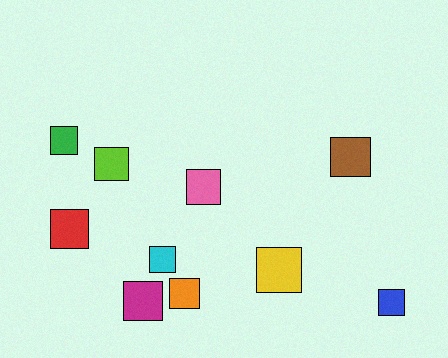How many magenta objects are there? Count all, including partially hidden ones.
There is 1 magenta object.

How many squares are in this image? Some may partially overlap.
There are 10 squares.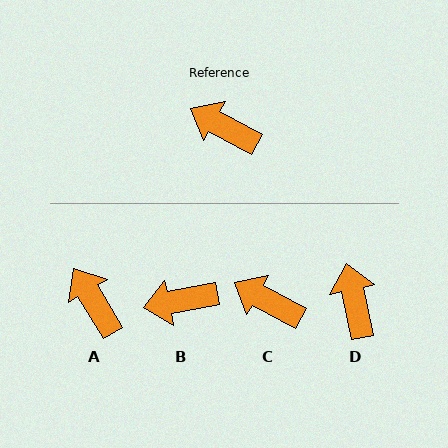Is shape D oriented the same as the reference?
No, it is off by about 49 degrees.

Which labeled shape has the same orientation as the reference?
C.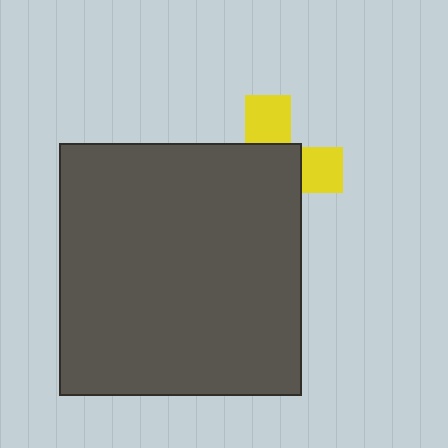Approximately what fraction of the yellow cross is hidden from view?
Roughly 65% of the yellow cross is hidden behind the dark gray rectangle.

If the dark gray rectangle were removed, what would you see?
You would see the complete yellow cross.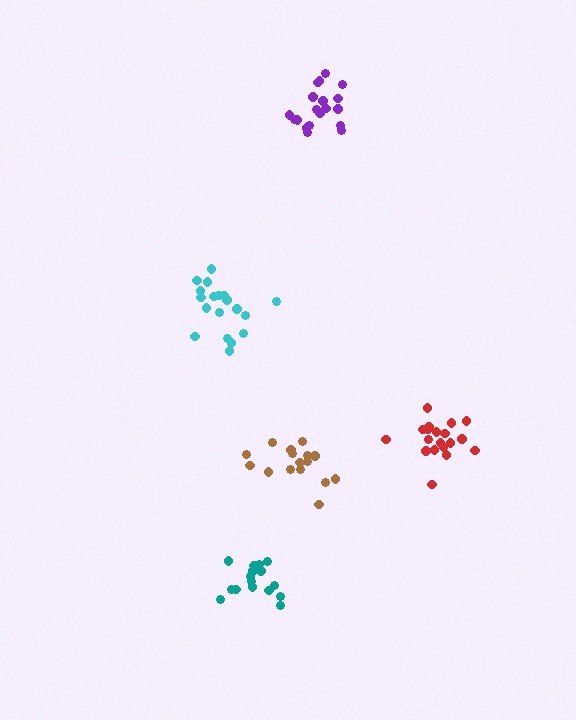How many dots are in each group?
Group 1: 19 dots, Group 2: 19 dots, Group 3: 16 dots, Group 4: 19 dots, Group 5: 16 dots (89 total).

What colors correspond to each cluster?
The clusters are colored: red, cyan, teal, purple, brown.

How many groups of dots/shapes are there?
There are 5 groups.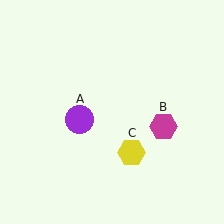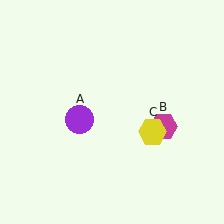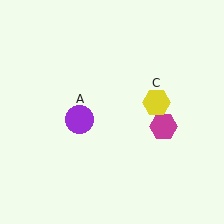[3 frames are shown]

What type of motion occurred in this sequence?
The yellow hexagon (object C) rotated counterclockwise around the center of the scene.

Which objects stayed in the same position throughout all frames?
Purple circle (object A) and magenta hexagon (object B) remained stationary.